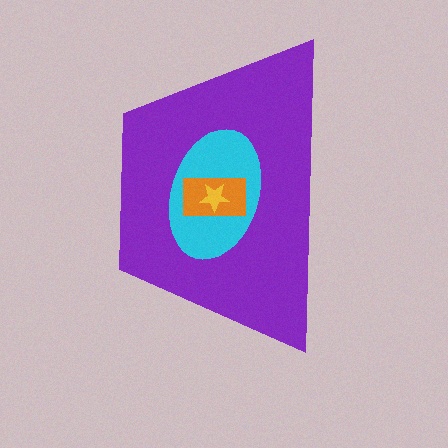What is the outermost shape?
The purple trapezoid.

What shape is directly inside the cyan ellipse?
The orange rectangle.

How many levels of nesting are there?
4.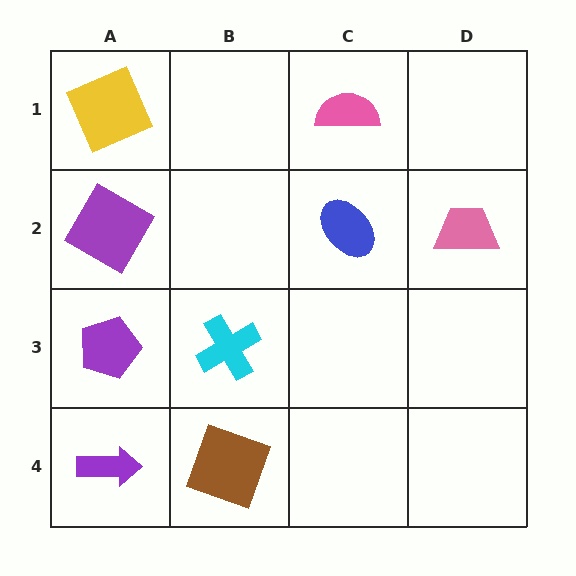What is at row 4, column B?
A brown square.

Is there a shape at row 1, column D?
No, that cell is empty.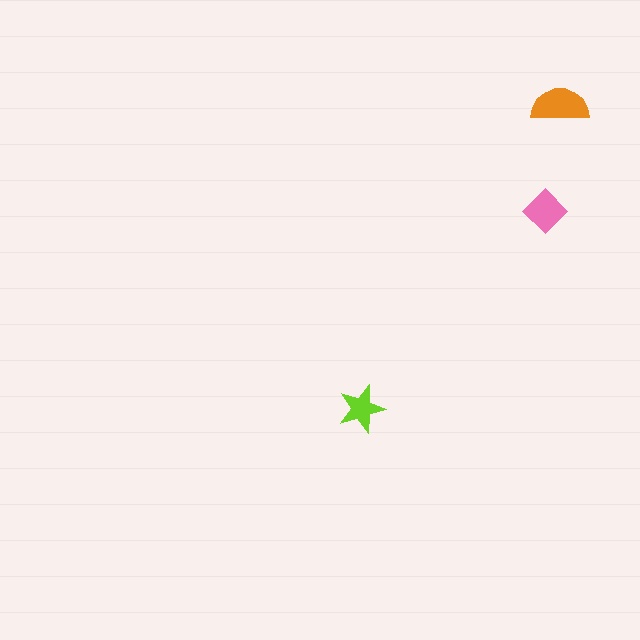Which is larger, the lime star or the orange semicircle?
The orange semicircle.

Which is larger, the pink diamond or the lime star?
The pink diamond.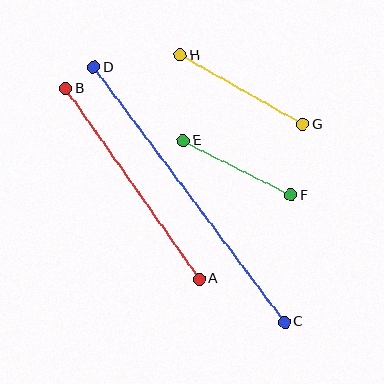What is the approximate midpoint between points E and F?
The midpoint is at approximately (237, 168) pixels.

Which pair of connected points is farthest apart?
Points C and D are farthest apart.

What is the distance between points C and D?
The distance is approximately 318 pixels.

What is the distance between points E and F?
The distance is approximately 121 pixels.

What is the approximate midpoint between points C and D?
The midpoint is at approximately (189, 195) pixels.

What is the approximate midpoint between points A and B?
The midpoint is at approximately (133, 184) pixels.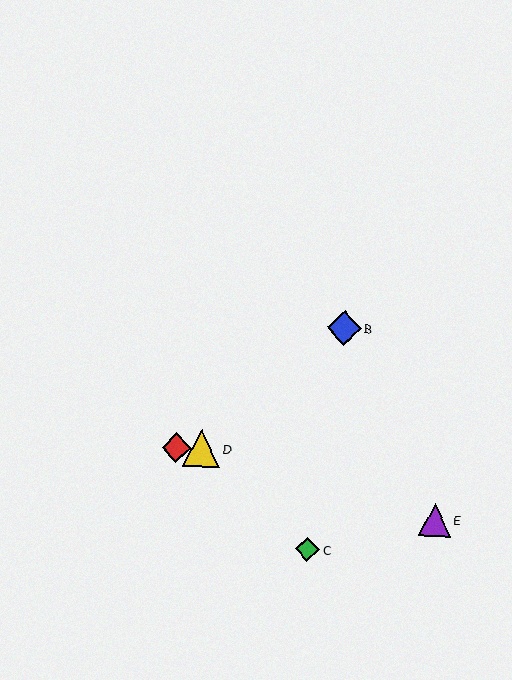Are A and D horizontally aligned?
Yes, both are at y≈447.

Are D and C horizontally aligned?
No, D is at y≈449 and C is at y≈549.